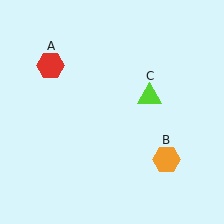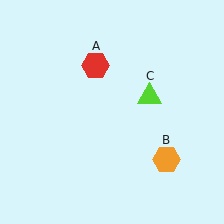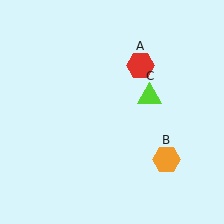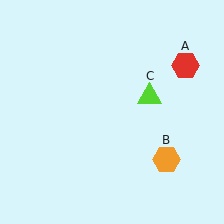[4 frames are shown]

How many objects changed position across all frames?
1 object changed position: red hexagon (object A).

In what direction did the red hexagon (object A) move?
The red hexagon (object A) moved right.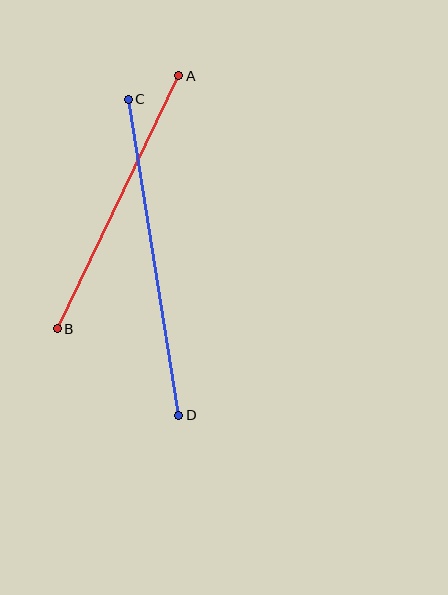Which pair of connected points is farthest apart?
Points C and D are farthest apart.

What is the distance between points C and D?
The distance is approximately 320 pixels.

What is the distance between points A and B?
The distance is approximately 280 pixels.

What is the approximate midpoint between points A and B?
The midpoint is at approximately (118, 202) pixels.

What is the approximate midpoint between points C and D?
The midpoint is at approximately (154, 257) pixels.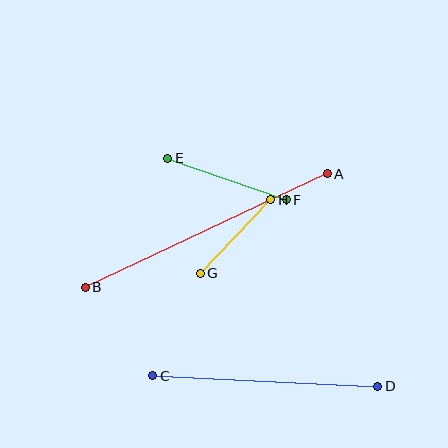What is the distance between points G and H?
The distance is approximately 102 pixels.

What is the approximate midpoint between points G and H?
The midpoint is at approximately (236, 237) pixels.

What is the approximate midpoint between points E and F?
The midpoint is at approximately (227, 179) pixels.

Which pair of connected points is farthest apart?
Points A and B are farthest apart.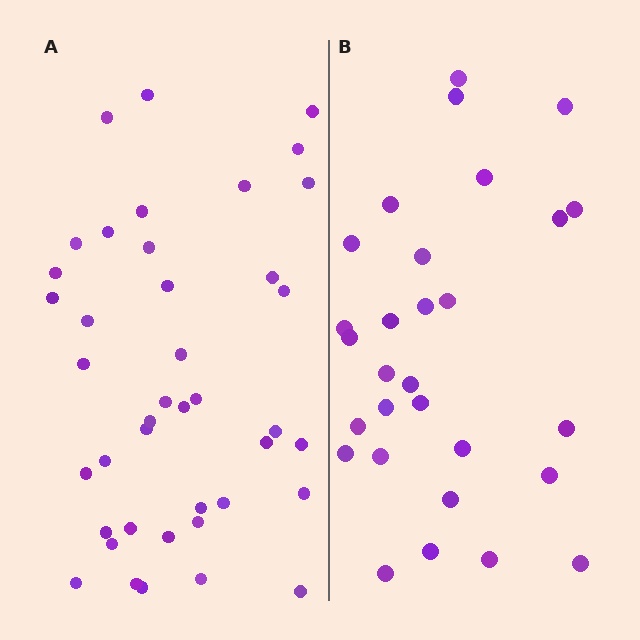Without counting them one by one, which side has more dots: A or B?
Region A (the left region) has more dots.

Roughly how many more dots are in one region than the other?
Region A has roughly 12 or so more dots than region B.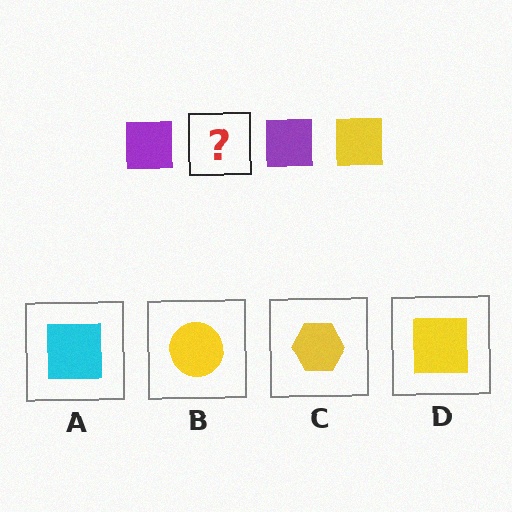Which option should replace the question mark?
Option D.